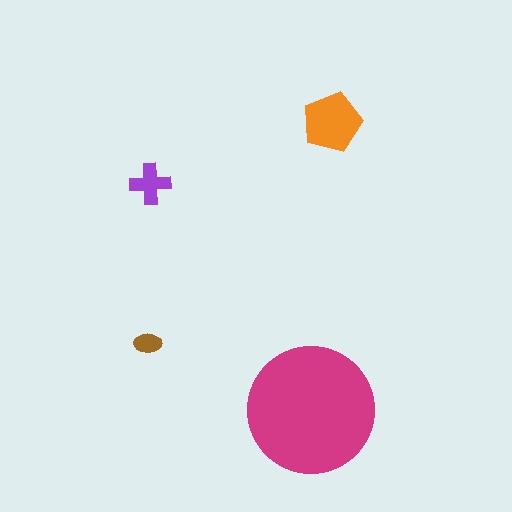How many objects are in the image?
There are 4 objects in the image.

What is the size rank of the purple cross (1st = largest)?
3rd.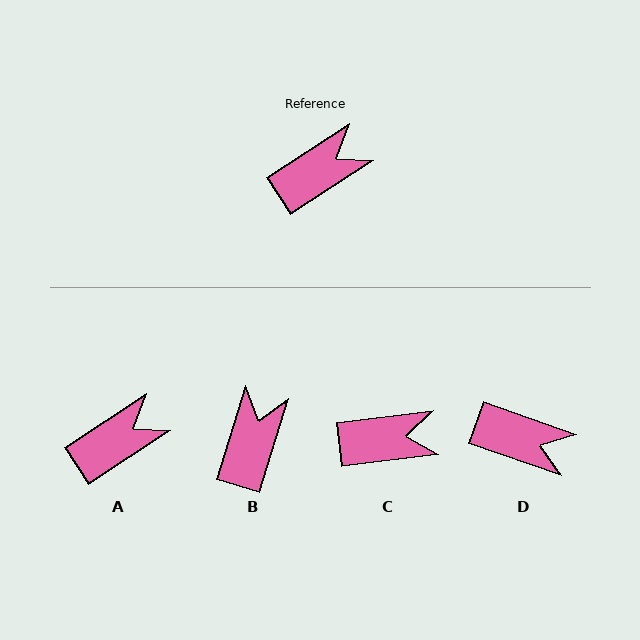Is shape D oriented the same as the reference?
No, it is off by about 53 degrees.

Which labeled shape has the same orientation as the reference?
A.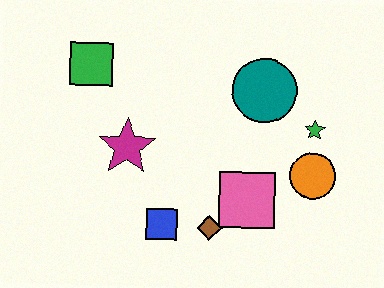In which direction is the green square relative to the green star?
The green square is to the left of the green star.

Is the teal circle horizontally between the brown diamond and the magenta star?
No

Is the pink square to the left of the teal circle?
Yes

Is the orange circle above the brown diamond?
Yes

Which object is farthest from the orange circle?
The green square is farthest from the orange circle.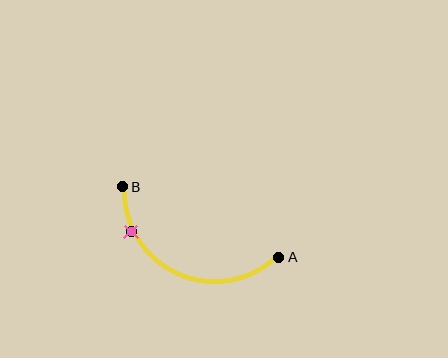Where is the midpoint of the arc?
The arc midpoint is the point on the curve farthest from the straight line joining A and B. It sits below that line.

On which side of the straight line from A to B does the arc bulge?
The arc bulges below the straight line connecting A and B.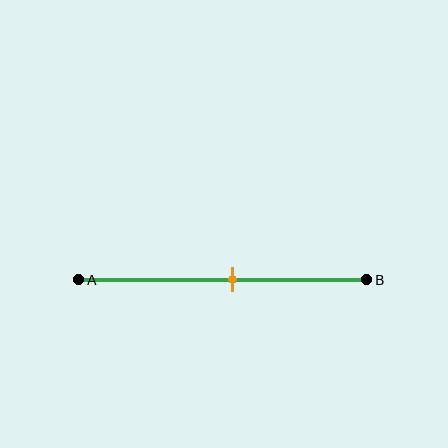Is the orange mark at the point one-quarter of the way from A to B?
No, the mark is at about 55% from A, not at the 25% one-quarter point.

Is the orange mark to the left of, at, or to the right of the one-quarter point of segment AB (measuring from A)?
The orange mark is to the right of the one-quarter point of segment AB.